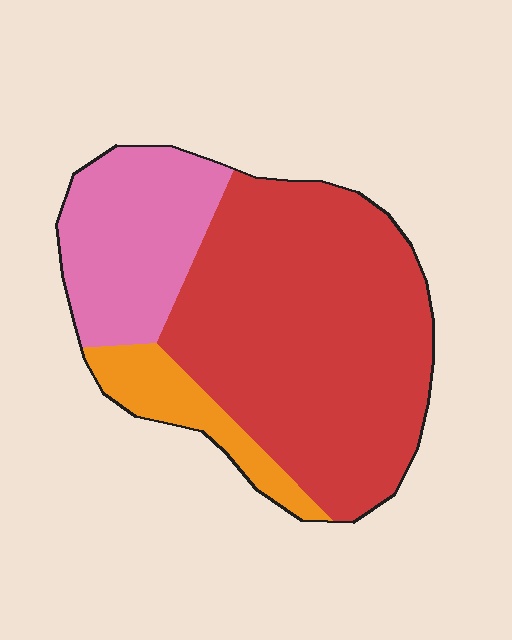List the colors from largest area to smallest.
From largest to smallest: red, pink, orange.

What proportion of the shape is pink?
Pink covers around 25% of the shape.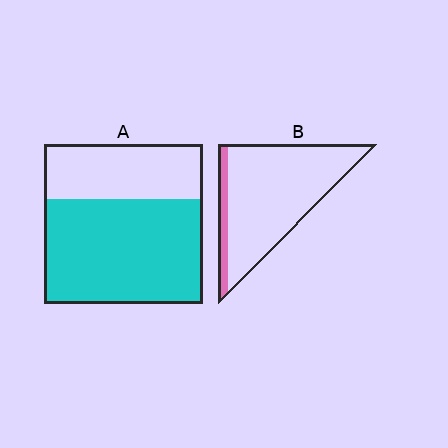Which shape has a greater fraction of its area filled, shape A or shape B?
Shape A.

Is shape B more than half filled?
No.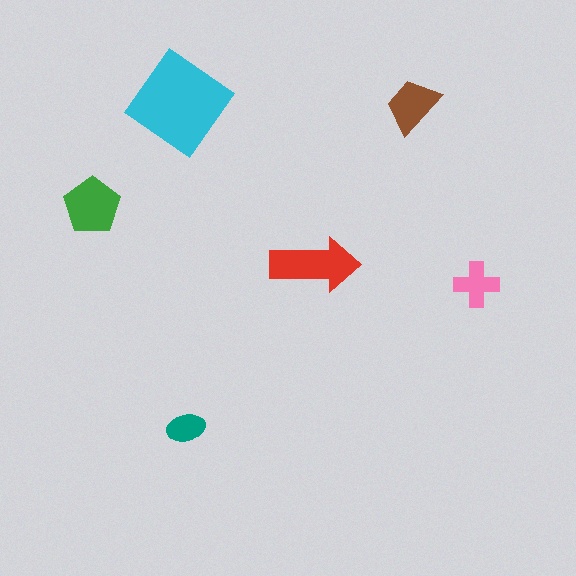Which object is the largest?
The cyan diamond.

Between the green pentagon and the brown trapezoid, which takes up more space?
The green pentagon.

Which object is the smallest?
The teal ellipse.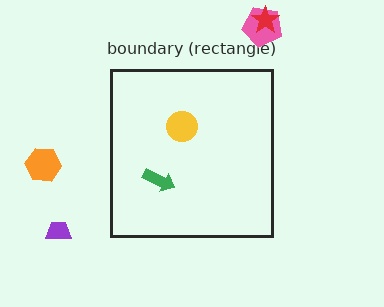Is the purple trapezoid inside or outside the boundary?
Outside.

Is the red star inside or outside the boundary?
Outside.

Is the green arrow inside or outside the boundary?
Inside.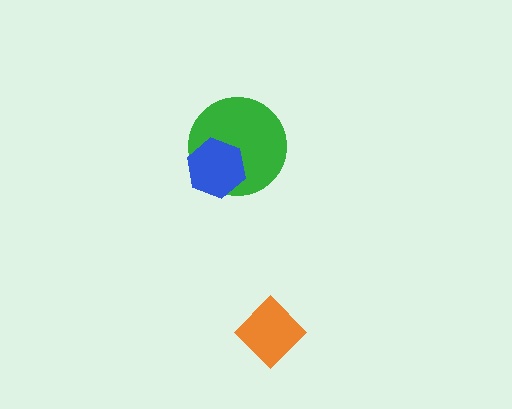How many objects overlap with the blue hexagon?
1 object overlaps with the blue hexagon.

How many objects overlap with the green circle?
1 object overlaps with the green circle.